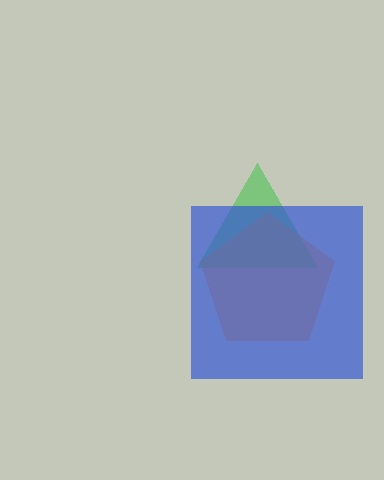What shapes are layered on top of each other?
The layered shapes are: a green triangle, an orange pentagon, a blue square.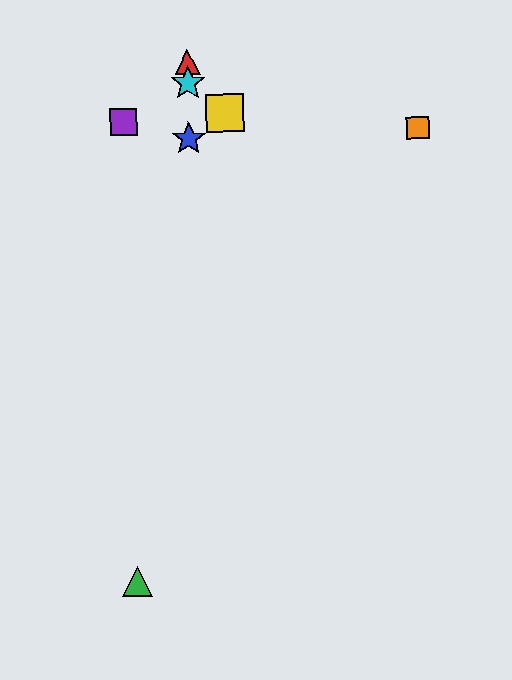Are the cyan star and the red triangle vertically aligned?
Yes, both are at x≈188.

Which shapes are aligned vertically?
The red triangle, the blue star, the cyan star are aligned vertically.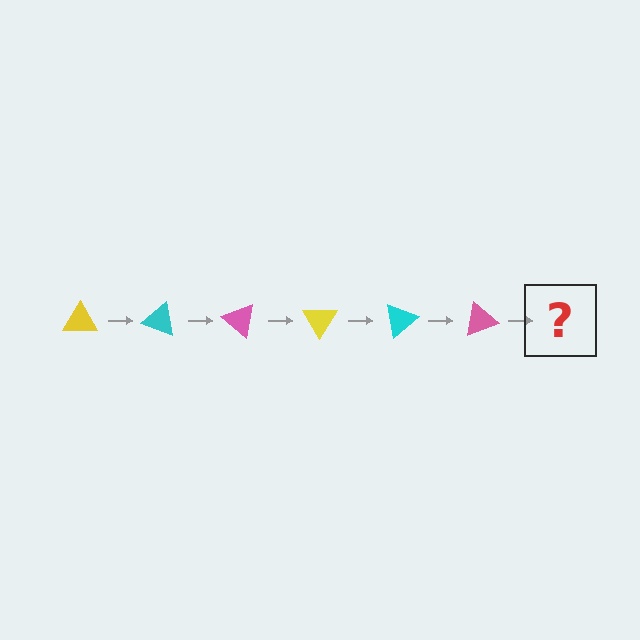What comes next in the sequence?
The next element should be a yellow triangle, rotated 120 degrees from the start.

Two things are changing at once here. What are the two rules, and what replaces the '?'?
The two rules are that it rotates 20 degrees each step and the color cycles through yellow, cyan, and pink. The '?' should be a yellow triangle, rotated 120 degrees from the start.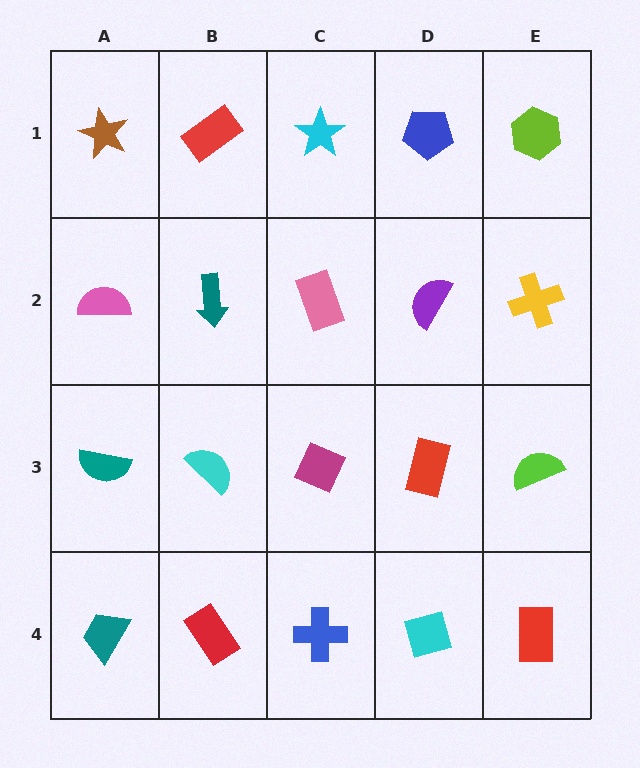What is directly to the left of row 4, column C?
A red rectangle.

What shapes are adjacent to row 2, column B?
A red rectangle (row 1, column B), a cyan semicircle (row 3, column B), a pink semicircle (row 2, column A), a pink rectangle (row 2, column C).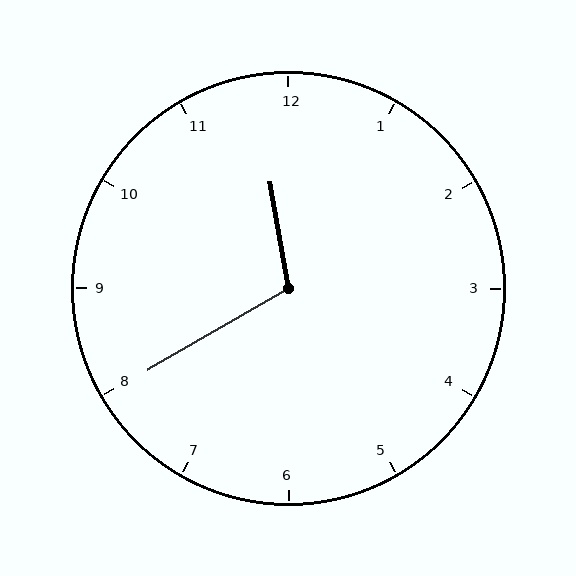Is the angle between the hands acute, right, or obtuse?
It is obtuse.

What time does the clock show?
11:40.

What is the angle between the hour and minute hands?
Approximately 110 degrees.